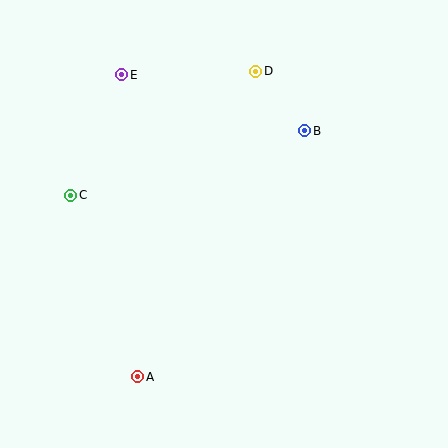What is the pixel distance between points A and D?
The distance between A and D is 327 pixels.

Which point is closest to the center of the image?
Point B at (305, 131) is closest to the center.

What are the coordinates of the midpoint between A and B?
The midpoint between A and B is at (221, 254).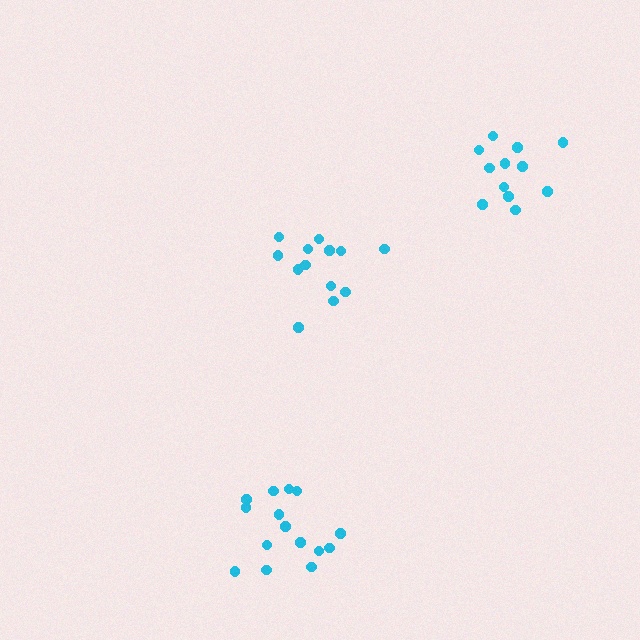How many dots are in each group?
Group 1: 13 dots, Group 2: 12 dots, Group 3: 15 dots (40 total).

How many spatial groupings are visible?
There are 3 spatial groupings.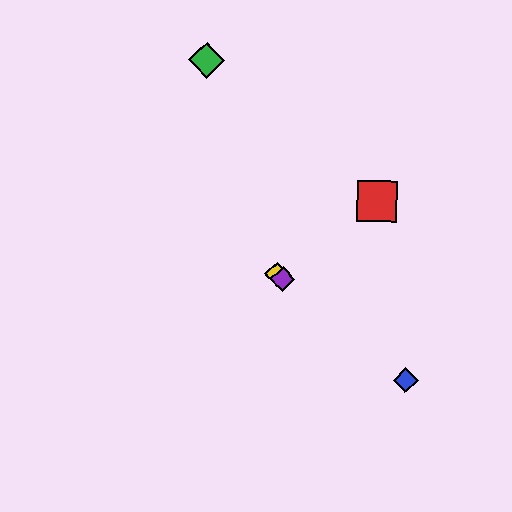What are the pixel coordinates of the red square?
The red square is at (377, 201).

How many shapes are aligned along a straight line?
3 shapes (the blue diamond, the yellow diamond, the purple diamond) are aligned along a straight line.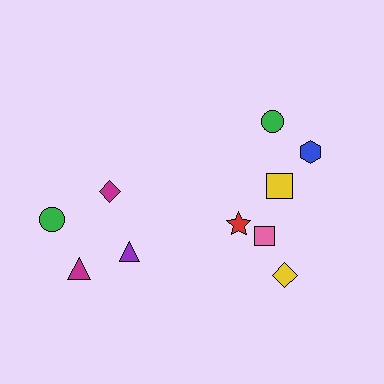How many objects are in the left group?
There are 4 objects.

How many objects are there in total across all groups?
There are 10 objects.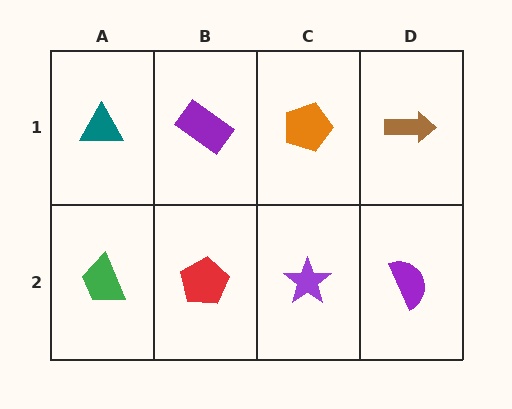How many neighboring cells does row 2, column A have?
2.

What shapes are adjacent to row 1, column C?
A purple star (row 2, column C), a purple rectangle (row 1, column B), a brown arrow (row 1, column D).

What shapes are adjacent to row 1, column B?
A red pentagon (row 2, column B), a teal triangle (row 1, column A), an orange pentagon (row 1, column C).